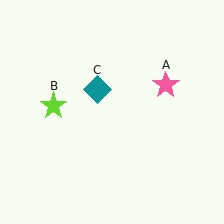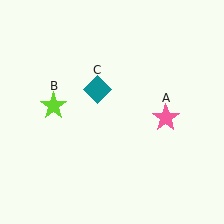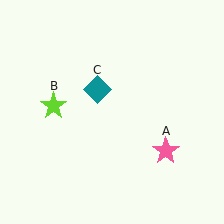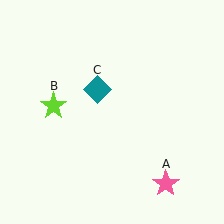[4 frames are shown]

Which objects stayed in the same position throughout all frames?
Lime star (object B) and teal diamond (object C) remained stationary.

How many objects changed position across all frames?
1 object changed position: pink star (object A).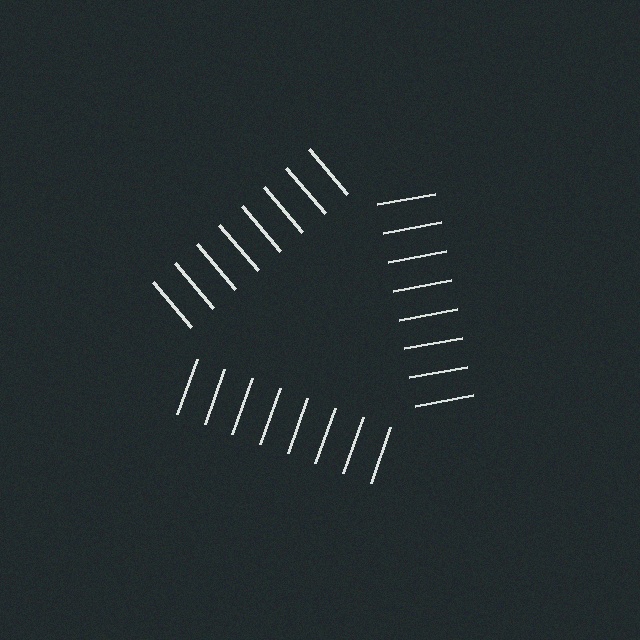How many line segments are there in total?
24 — 8 along each of the 3 edges.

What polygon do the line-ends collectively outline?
An illusory triangle — the line segments terminate on its edges but no continuous stroke is drawn.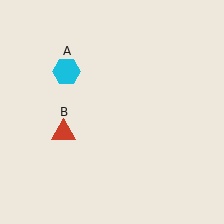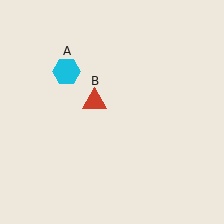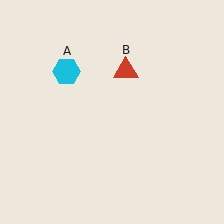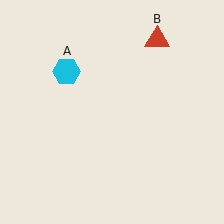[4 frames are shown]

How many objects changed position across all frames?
1 object changed position: red triangle (object B).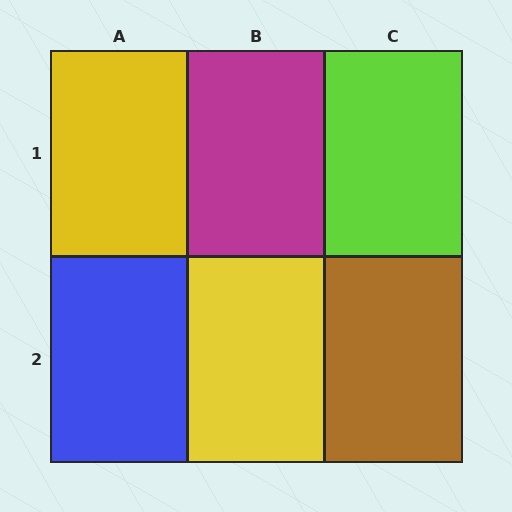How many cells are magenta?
1 cell is magenta.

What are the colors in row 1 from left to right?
Yellow, magenta, lime.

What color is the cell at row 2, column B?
Yellow.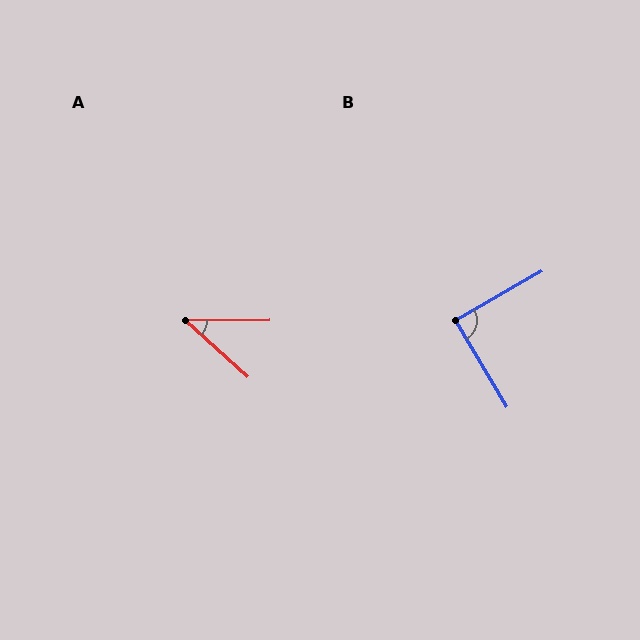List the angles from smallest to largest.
A (42°), B (89°).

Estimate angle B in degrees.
Approximately 89 degrees.